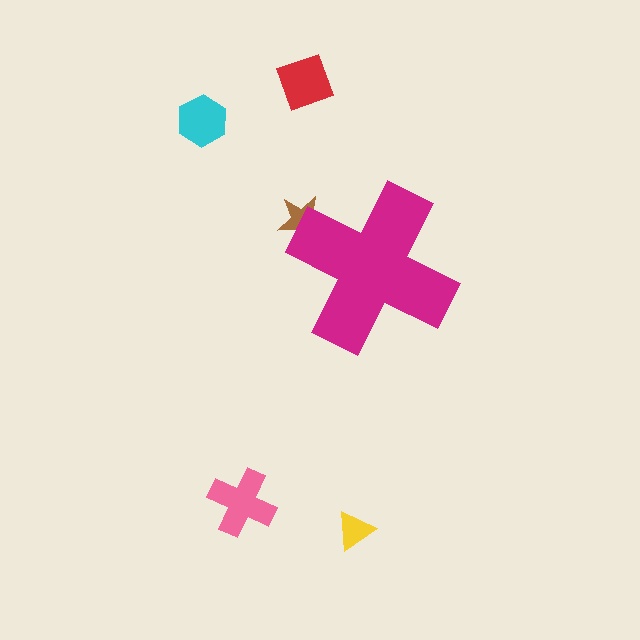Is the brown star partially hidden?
Yes, the brown star is partially hidden behind the magenta cross.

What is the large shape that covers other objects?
A magenta cross.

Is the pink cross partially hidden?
No, the pink cross is fully visible.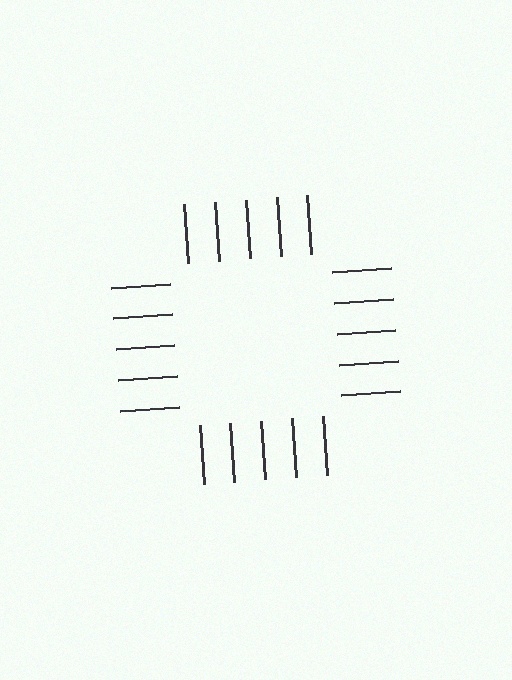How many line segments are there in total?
20 — 5 along each of the 4 edges.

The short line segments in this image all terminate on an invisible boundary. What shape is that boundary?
An illusory square — the line segments terminate on its edges but no continuous stroke is drawn.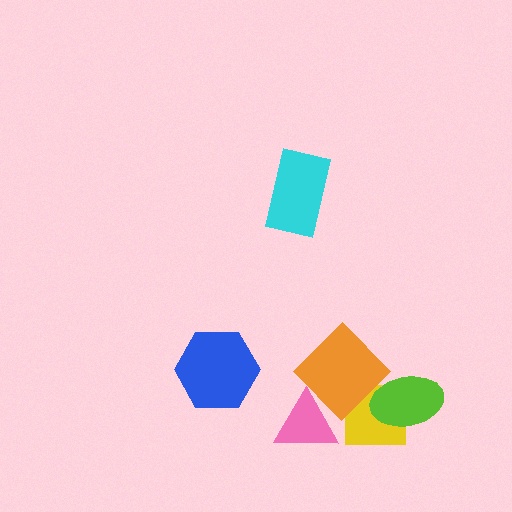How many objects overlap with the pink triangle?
1 object overlaps with the pink triangle.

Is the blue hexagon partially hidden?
No, no other shape covers it.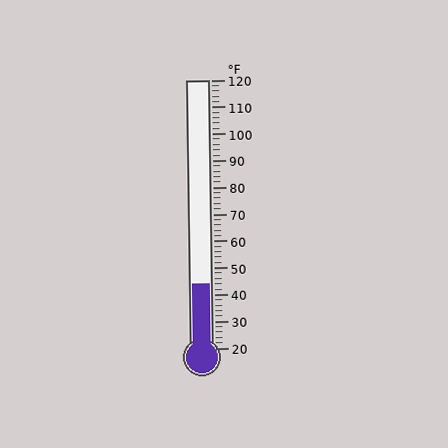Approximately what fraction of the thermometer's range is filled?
The thermometer is filled to approximately 25% of its range.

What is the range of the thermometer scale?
The thermometer scale ranges from 20°F to 120°F.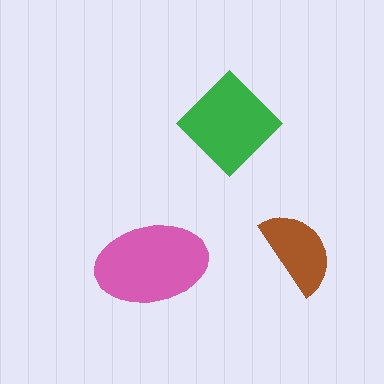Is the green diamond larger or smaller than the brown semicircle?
Larger.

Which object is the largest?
The pink ellipse.